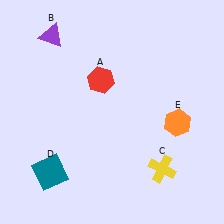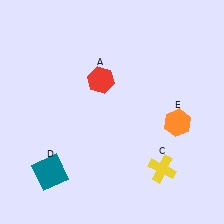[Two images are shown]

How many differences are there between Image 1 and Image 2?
There is 1 difference between the two images.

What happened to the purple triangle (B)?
The purple triangle (B) was removed in Image 2. It was in the top-left area of Image 1.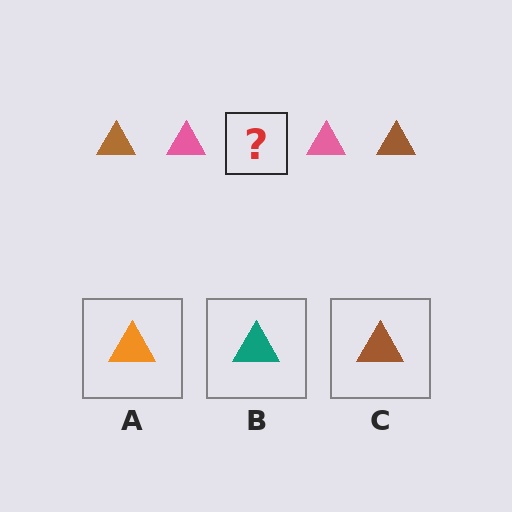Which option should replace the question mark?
Option C.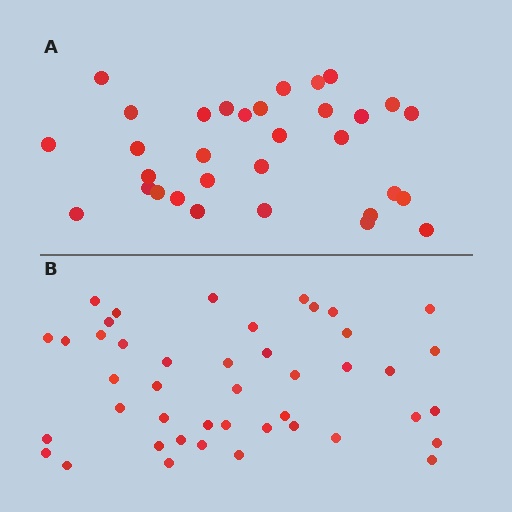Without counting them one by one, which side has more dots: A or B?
Region B (the bottom region) has more dots.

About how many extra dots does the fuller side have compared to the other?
Region B has roughly 12 or so more dots than region A.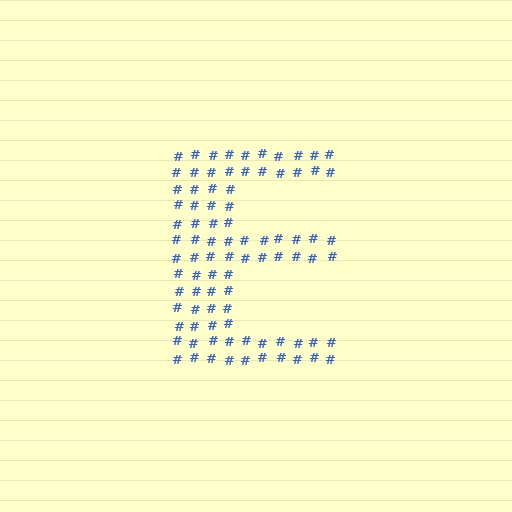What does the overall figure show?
The overall figure shows the letter E.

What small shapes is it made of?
It is made of small hash symbols.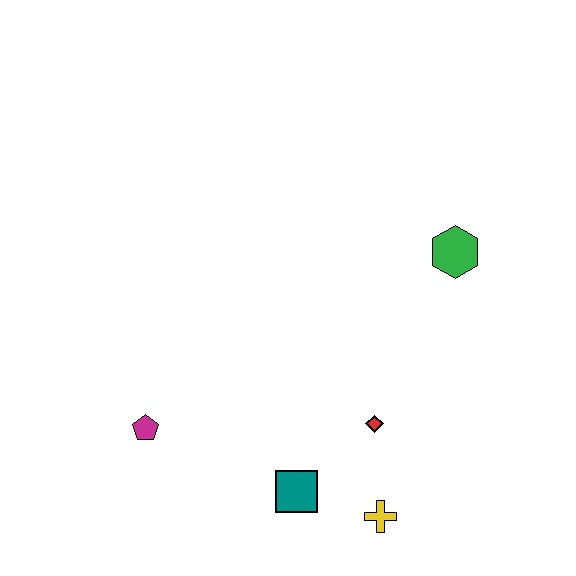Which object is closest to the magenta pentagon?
The teal square is closest to the magenta pentagon.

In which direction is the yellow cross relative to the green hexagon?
The yellow cross is below the green hexagon.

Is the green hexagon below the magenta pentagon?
No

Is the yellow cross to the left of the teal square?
No